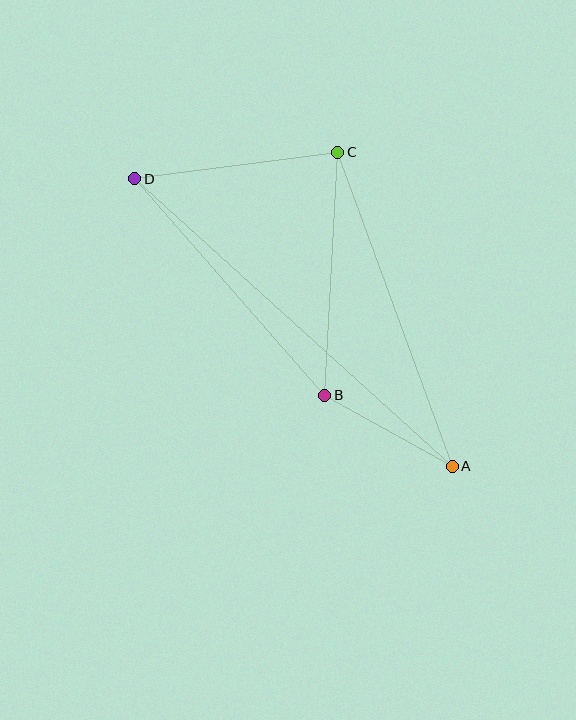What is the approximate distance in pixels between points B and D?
The distance between B and D is approximately 288 pixels.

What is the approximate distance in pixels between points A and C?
The distance between A and C is approximately 335 pixels.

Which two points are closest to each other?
Points A and B are closest to each other.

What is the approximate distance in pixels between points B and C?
The distance between B and C is approximately 243 pixels.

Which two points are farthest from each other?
Points A and D are farthest from each other.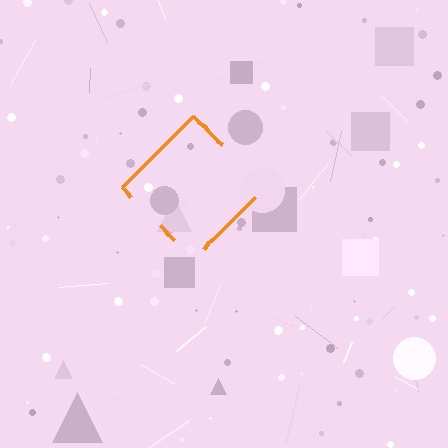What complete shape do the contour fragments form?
The contour fragments form a diamond.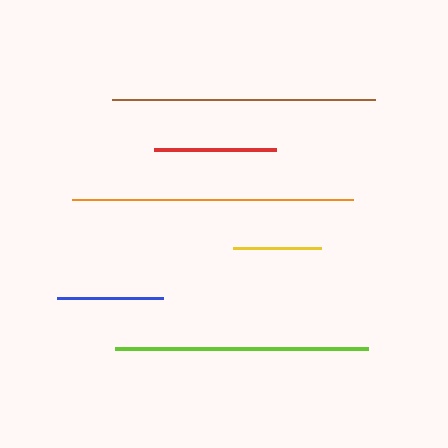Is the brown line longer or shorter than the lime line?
The brown line is longer than the lime line.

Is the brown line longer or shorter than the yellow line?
The brown line is longer than the yellow line.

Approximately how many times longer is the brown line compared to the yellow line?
The brown line is approximately 3.0 times the length of the yellow line.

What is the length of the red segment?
The red segment is approximately 122 pixels long.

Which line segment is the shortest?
The yellow line is the shortest at approximately 88 pixels.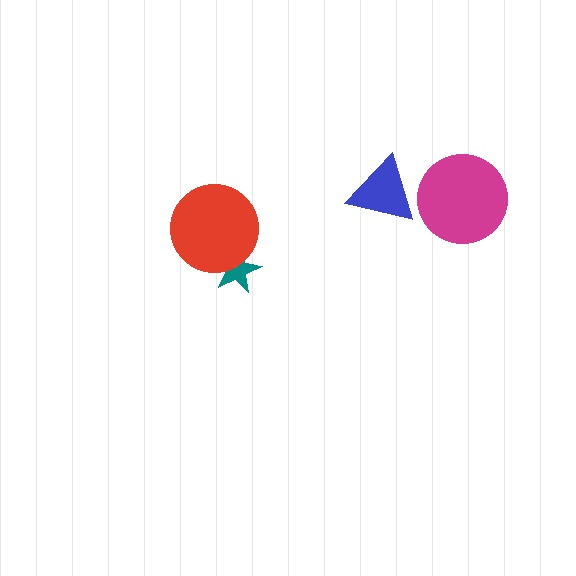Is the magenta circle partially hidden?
No, no other shape covers it.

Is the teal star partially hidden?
Yes, it is partially covered by another shape.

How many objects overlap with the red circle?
1 object overlaps with the red circle.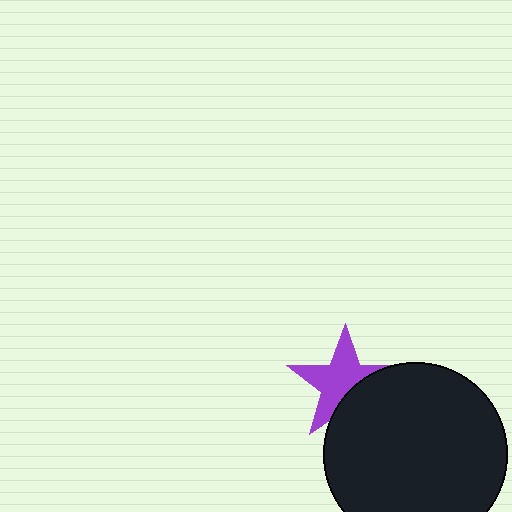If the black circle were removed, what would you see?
You would see the complete purple star.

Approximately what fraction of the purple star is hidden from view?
Roughly 34% of the purple star is hidden behind the black circle.